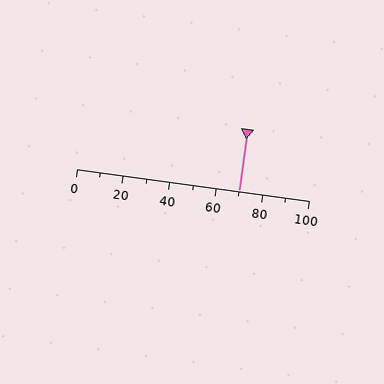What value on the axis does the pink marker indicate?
The marker indicates approximately 70.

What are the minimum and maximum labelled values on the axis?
The axis runs from 0 to 100.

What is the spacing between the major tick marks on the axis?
The major ticks are spaced 20 apart.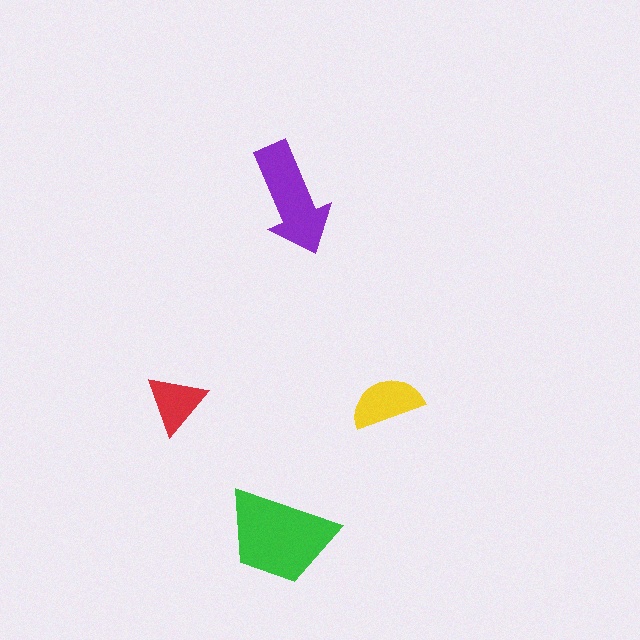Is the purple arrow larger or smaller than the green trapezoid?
Smaller.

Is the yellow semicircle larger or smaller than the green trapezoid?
Smaller.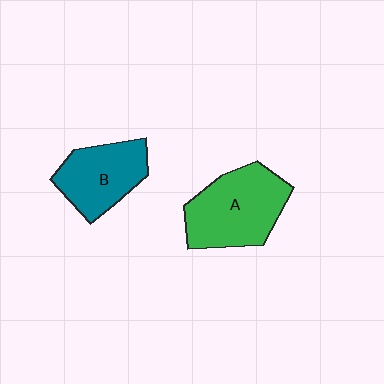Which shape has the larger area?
Shape A (green).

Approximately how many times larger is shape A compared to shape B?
Approximately 1.3 times.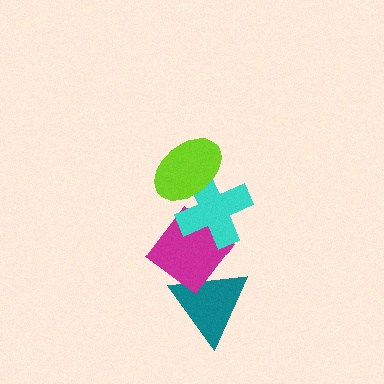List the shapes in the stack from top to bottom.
From top to bottom: the lime ellipse, the cyan cross, the magenta diamond, the teal triangle.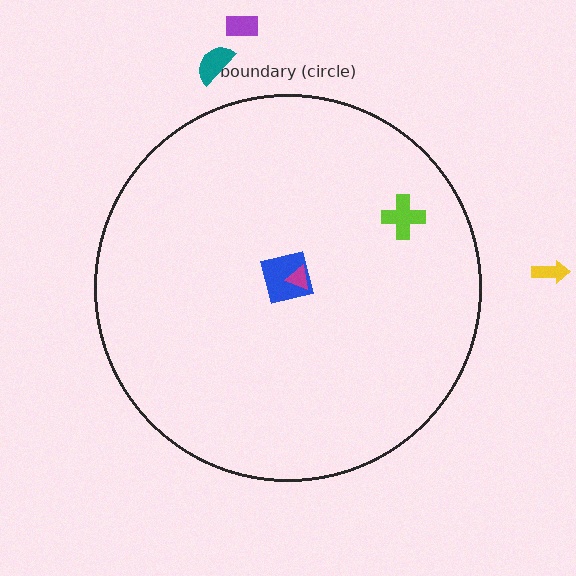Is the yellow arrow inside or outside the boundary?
Outside.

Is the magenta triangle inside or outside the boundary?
Inside.